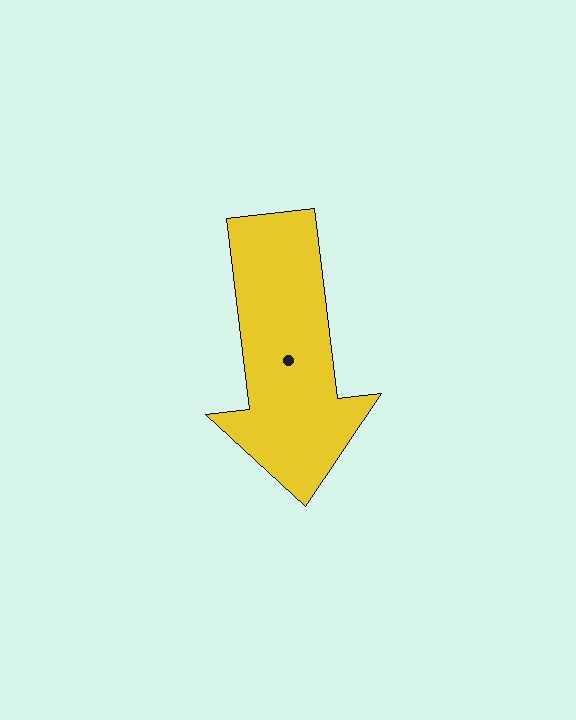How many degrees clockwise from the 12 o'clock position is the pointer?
Approximately 173 degrees.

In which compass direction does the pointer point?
South.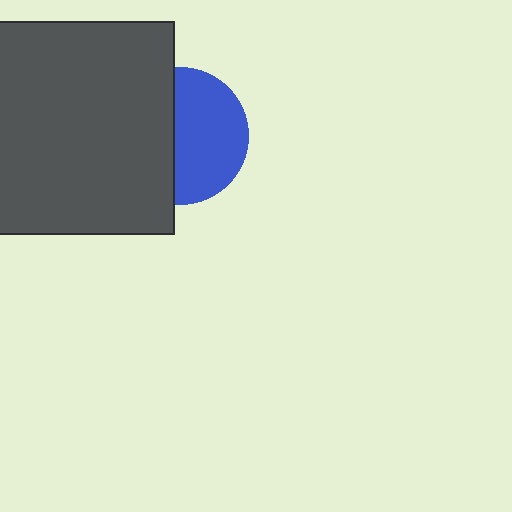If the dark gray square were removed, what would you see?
You would see the complete blue circle.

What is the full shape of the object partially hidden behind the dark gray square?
The partially hidden object is a blue circle.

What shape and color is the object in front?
The object in front is a dark gray square.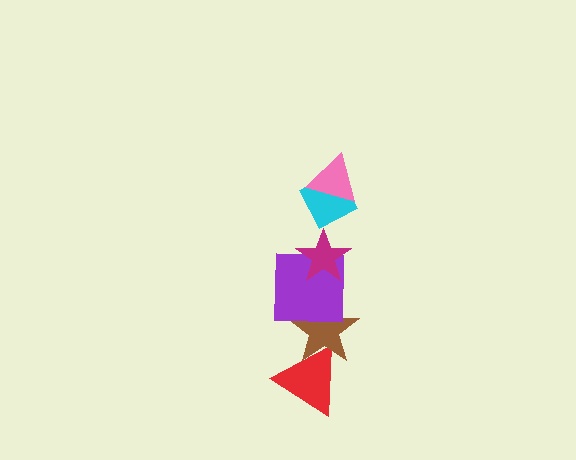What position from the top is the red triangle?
The red triangle is 6th from the top.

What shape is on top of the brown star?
The purple square is on top of the brown star.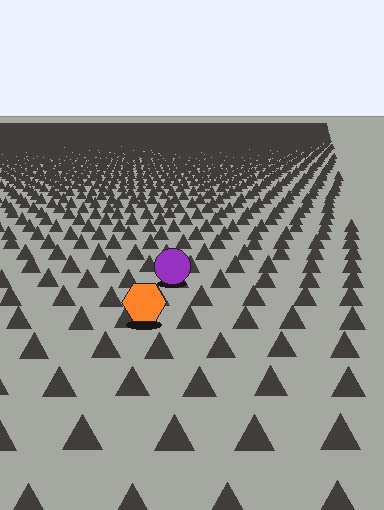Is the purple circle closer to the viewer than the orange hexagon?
No. The orange hexagon is closer — you can tell from the texture gradient: the ground texture is coarser near it.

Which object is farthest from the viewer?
The purple circle is farthest from the viewer. It appears smaller and the ground texture around it is denser.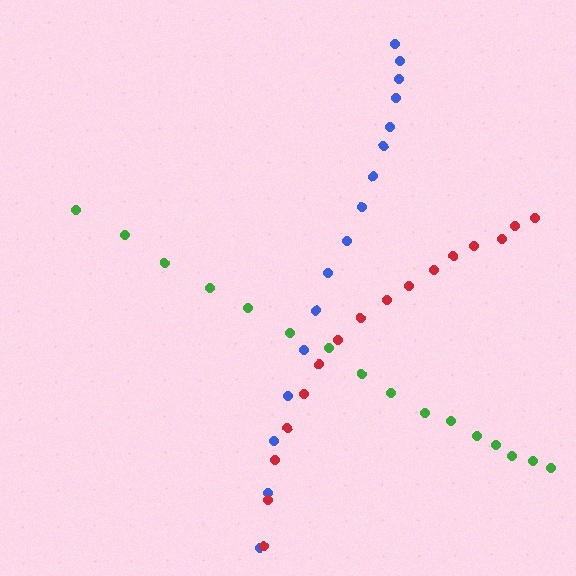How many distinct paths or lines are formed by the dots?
There are 3 distinct paths.